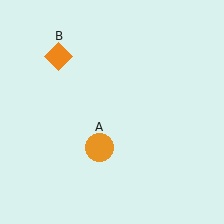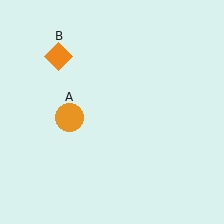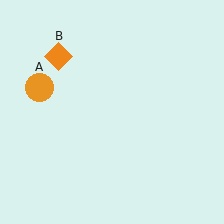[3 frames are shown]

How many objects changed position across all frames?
1 object changed position: orange circle (object A).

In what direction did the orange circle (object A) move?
The orange circle (object A) moved up and to the left.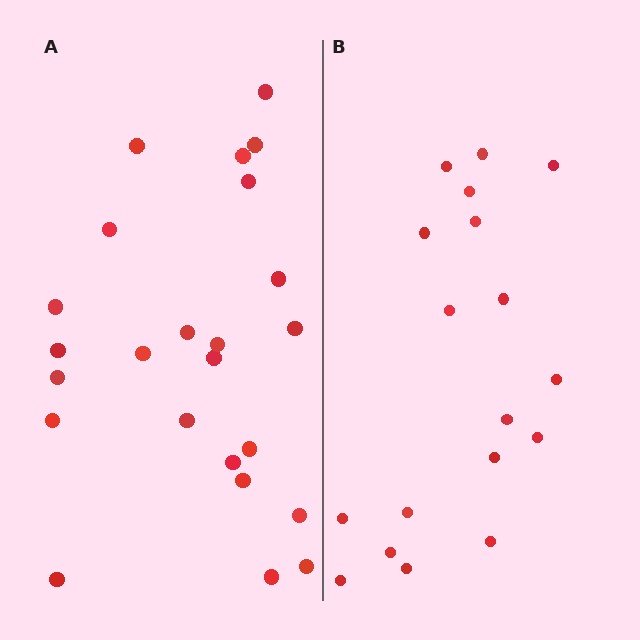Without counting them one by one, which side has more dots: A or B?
Region A (the left region) has more dots.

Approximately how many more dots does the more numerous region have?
Region A has about 6 more dots than region B.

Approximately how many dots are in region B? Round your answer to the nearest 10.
About 20 dots. (The exact count is 18, which rounds to 20.)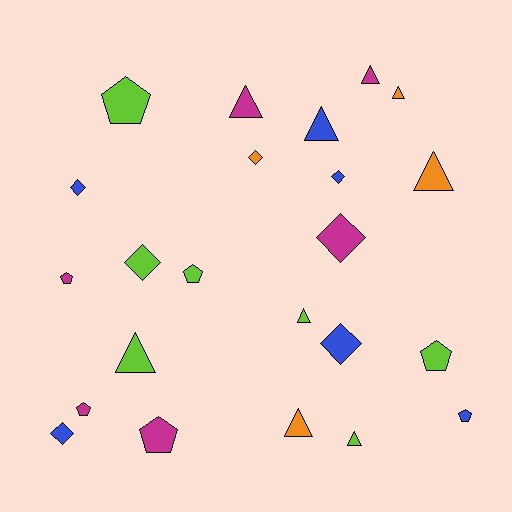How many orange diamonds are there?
There is 1 orange diamond.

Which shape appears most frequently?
Triangle, with 9 objects.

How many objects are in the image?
There are 23 objects.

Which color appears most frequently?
Lime, with 7 objects.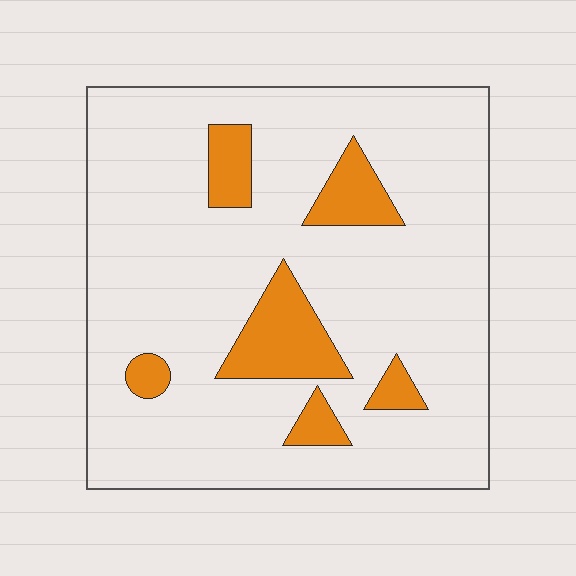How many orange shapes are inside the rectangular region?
6.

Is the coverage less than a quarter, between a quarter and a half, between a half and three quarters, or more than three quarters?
Less than a quarter.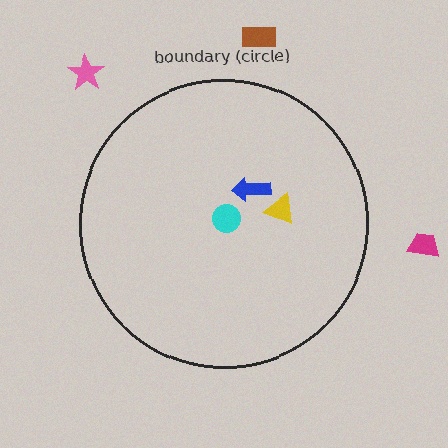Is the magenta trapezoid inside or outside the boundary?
Outside.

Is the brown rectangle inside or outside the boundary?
Outside.